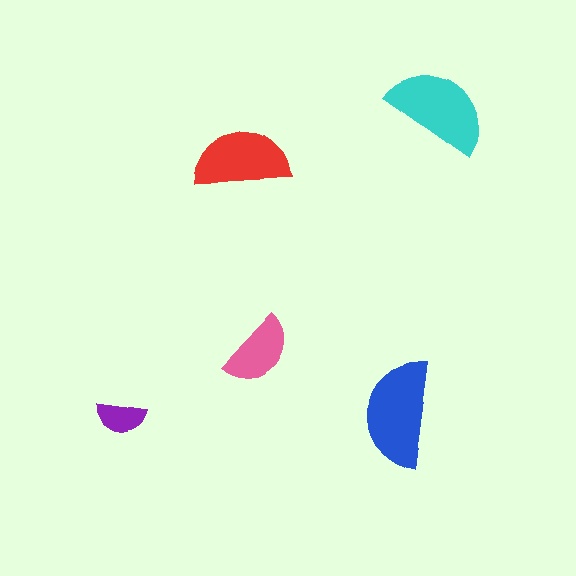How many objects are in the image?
There are 5 objects in the image.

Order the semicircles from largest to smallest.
the blue one, the cyan one, the red one, the pink one, the purple one.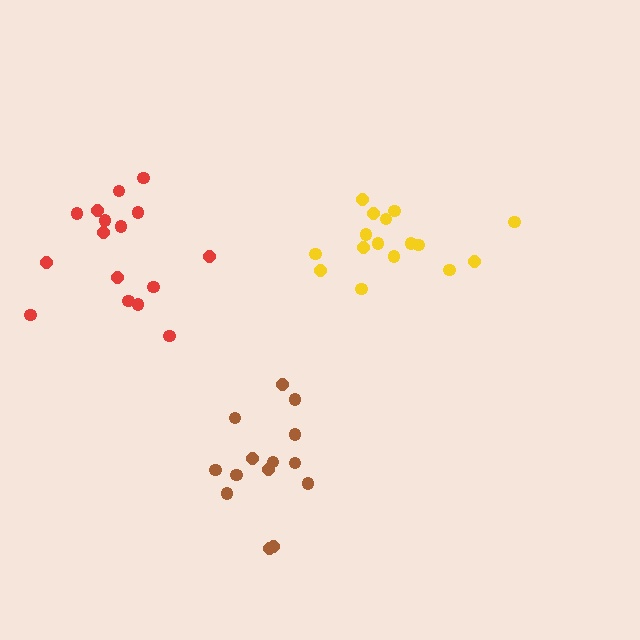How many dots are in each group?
Group 1: 14 dots, Group 2: 16 dots, Group 3: 16 dots (46 total).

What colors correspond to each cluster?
The clusters are colored: brown, yellow, red.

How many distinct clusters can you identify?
There are 3 distinct clusters.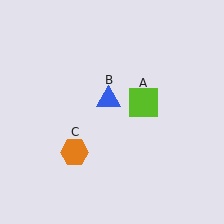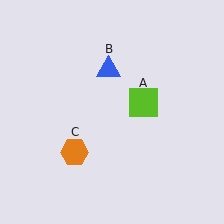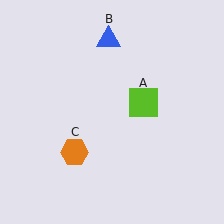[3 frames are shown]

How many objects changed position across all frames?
1 object changed position: blue triangle (object B).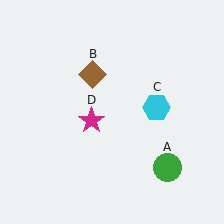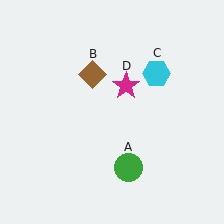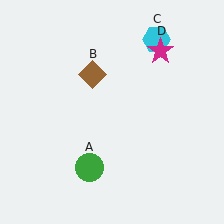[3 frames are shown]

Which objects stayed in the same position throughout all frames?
Brown diamond (object B) remained stationary.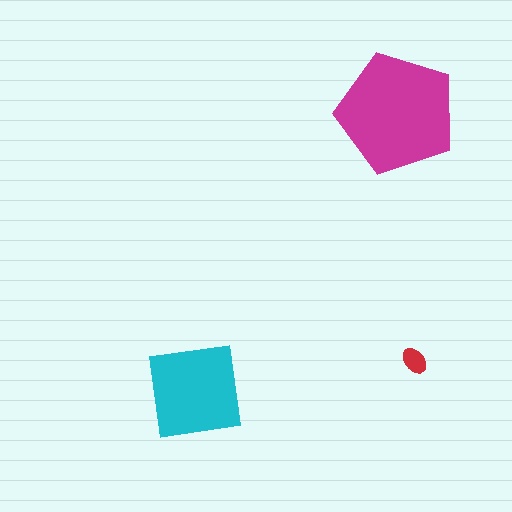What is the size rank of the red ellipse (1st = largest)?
3rd.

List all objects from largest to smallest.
The magenta pentagon, the cyan square, the red ellipse.